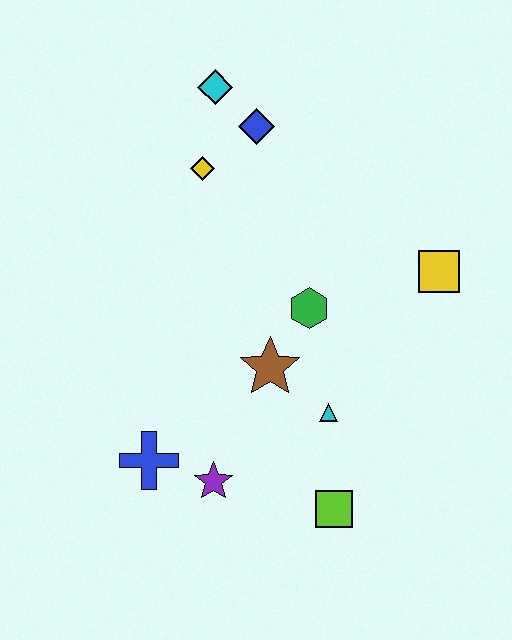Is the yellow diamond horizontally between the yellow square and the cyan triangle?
No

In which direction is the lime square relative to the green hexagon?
The lime square is below the green hexagon.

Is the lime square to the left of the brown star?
No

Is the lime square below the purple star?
Yes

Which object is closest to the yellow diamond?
The blue diamond is closest to the yellow diamond.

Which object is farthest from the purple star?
The cyan diamond is farthest from the purple star.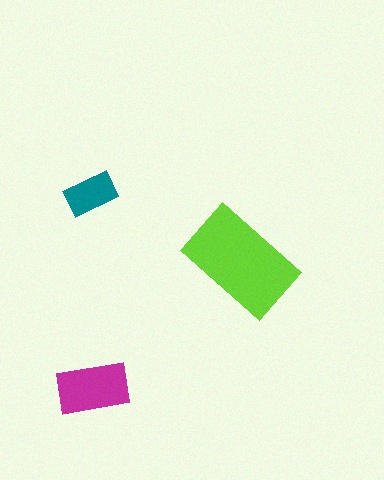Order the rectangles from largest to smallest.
the lime one, the magenta one, the teal one.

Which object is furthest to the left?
The teal rectangle is leftmost.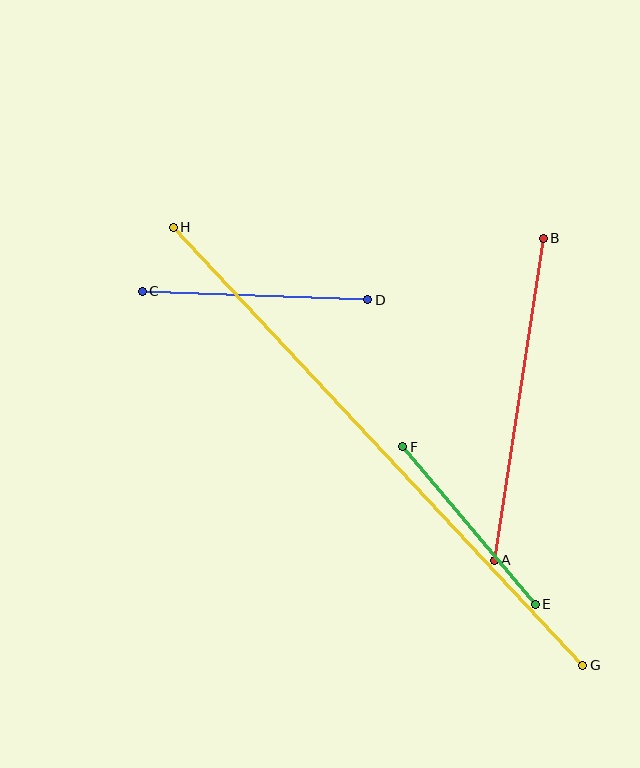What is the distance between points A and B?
The distance is approximately 326 pixels.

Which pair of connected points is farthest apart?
Points G and H are farthest apart.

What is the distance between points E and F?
The distance is approximately 206 pixels.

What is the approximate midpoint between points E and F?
The midpoint is at approximately (469, 525) pixels.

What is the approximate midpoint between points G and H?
The midpoint is at approximately (378, 446) pixels.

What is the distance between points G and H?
The distance is approximately 600 pixels.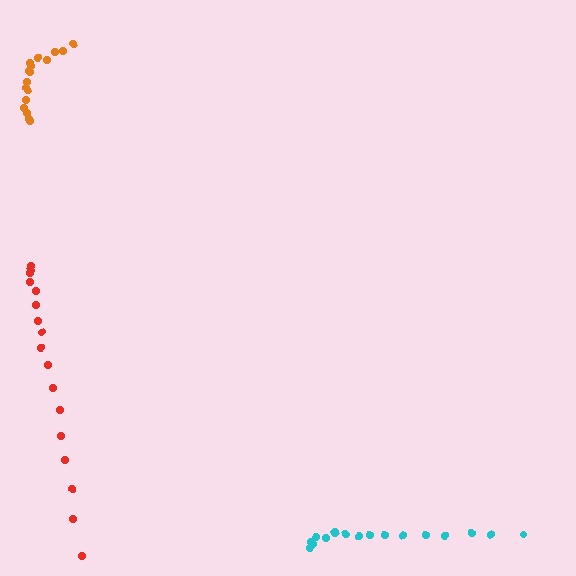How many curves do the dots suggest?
There are 3 distinct paths.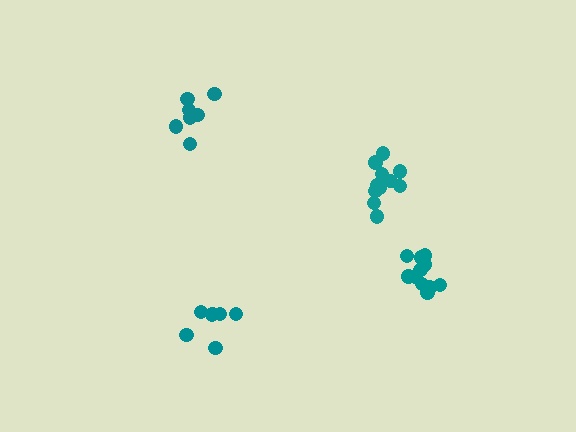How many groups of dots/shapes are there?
There are 4 groups.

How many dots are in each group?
Group 1: 13 dots, Group 2: 7 dots, Group 3: 11 dots, Group 4: 7 dots (38 total).